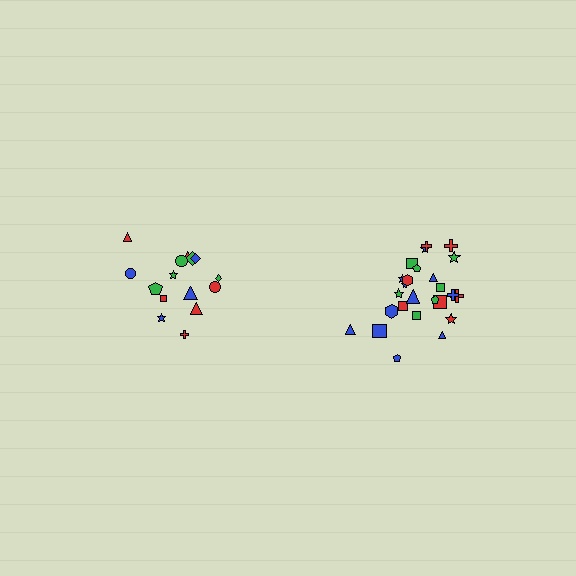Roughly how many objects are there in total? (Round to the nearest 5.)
Roughly 40 objects in total.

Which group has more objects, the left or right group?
The right group.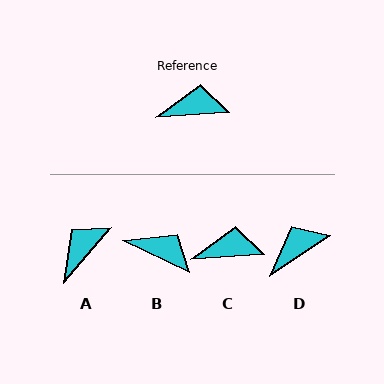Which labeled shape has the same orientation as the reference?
C.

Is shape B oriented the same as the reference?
No, it is off by about 29 degrees.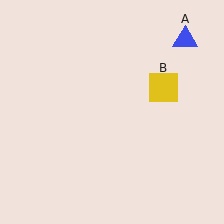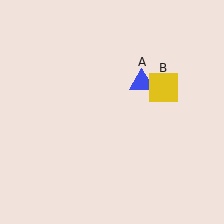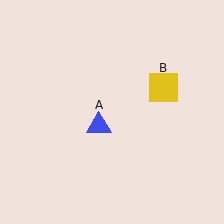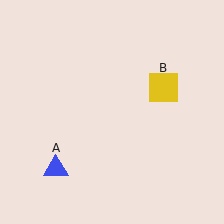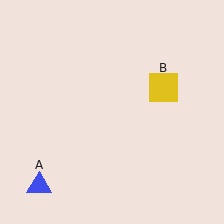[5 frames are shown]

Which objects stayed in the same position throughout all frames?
Yellow square (object B) remained stationary.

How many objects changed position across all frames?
1 object changed position: blue triangle (object A).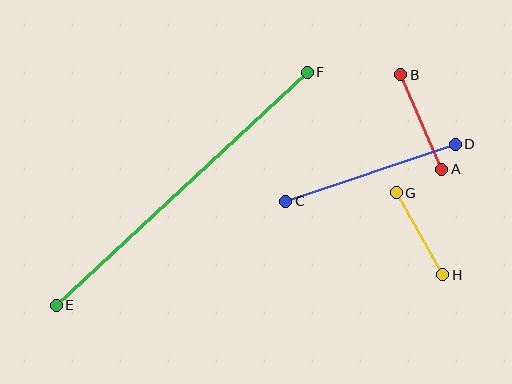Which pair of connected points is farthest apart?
Points E and F are farthest apart.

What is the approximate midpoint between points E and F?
The midpoint is at approximately (182, 189) pixels.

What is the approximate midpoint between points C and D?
The midpoint is at approximately (370, 173) pixels.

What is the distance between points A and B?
The distance is approximately 103 pixels.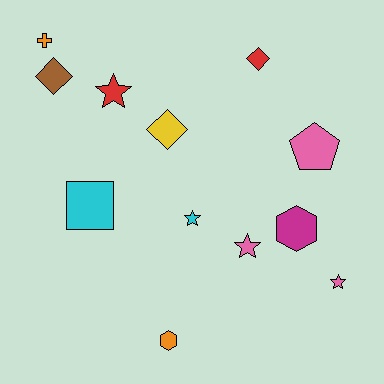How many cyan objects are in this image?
There are 2 cyan objects.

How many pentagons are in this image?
There is 1 pentagon.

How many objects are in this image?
There are 12 objects.